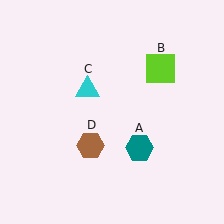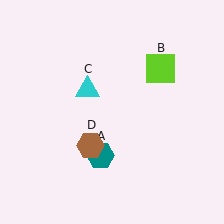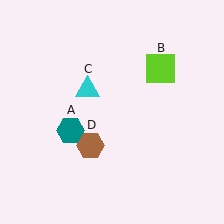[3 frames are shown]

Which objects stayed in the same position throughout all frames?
Lime square (object B) and cyan triangle (object C) and brown hexagon (object D) remained stationary.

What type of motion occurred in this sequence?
The teal hexagon (object A) rotated clockwise around the center of the scene.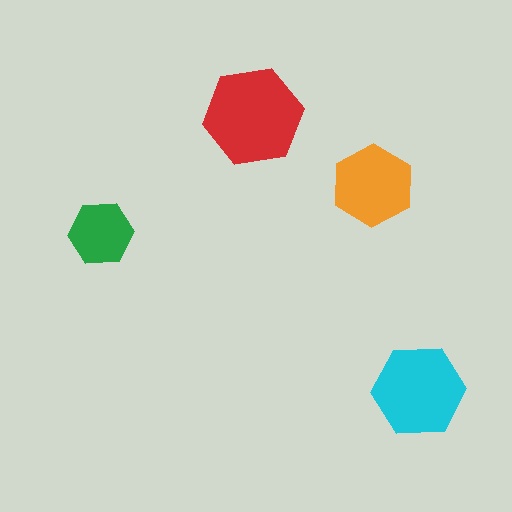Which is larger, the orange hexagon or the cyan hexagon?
The cyan one.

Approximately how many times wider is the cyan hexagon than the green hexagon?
About 1.5 times wider.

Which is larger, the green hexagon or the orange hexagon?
The orange one.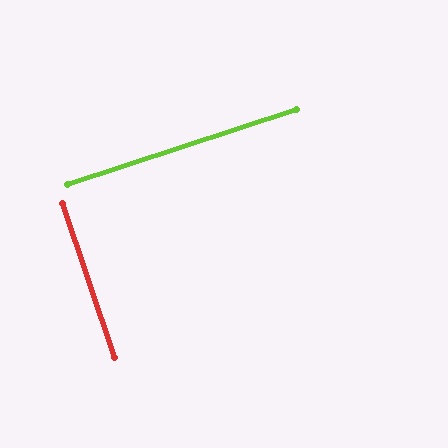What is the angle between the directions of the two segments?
Approximately 89 degrees.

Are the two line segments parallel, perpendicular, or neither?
Perpendicular — they meet at approximately 89°.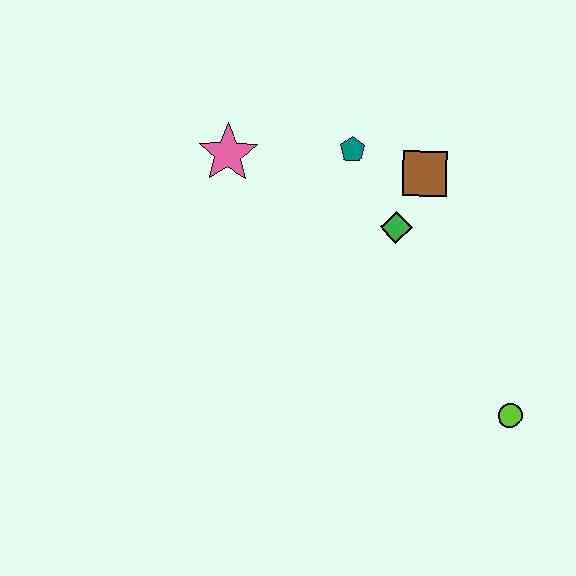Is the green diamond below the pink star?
Yes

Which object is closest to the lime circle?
The green diamond is closest to the lime circle.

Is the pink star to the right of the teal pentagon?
No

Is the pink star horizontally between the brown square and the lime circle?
No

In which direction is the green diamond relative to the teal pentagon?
The green diamond is below the teal pentagon.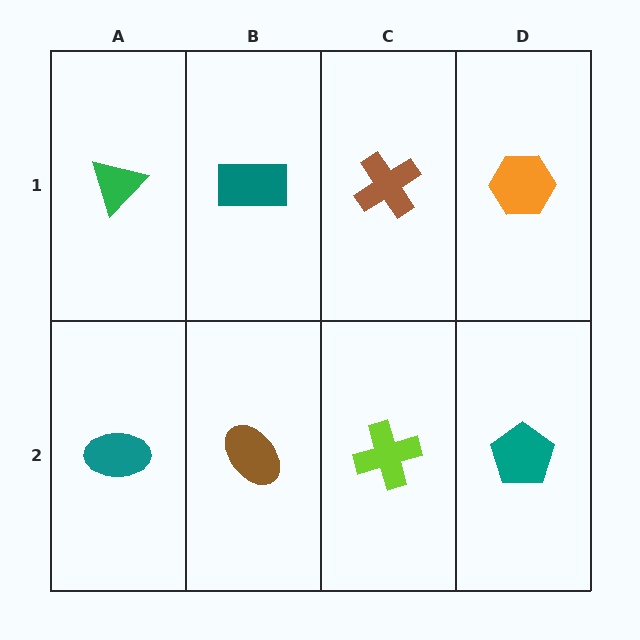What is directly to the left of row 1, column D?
A brown cross.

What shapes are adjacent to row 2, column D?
An orange hexagon (row 1, column D), a lime cross (row 2, column C).